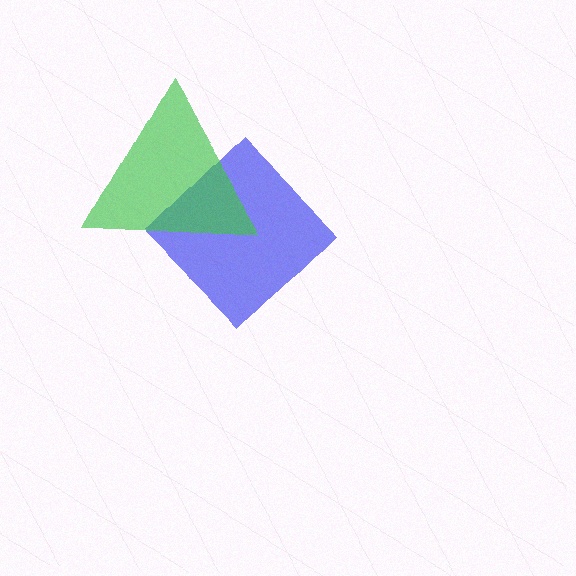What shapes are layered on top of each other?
The layered shapes are: a blue diamond, a green triangle.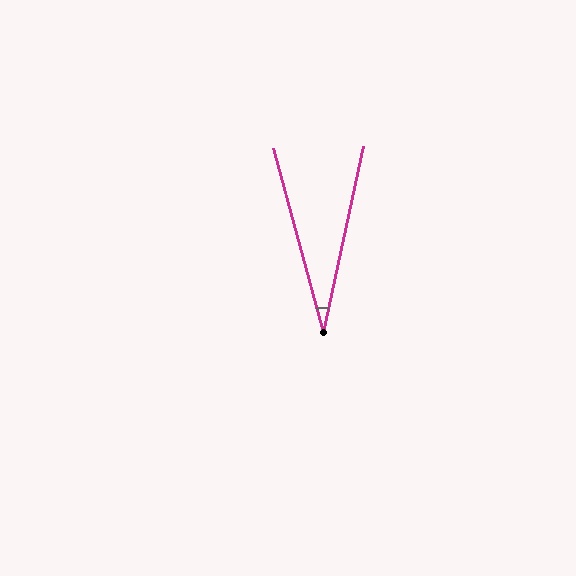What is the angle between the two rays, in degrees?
Approximately 27 degrees.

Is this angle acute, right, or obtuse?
It is acute.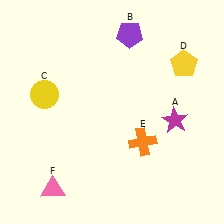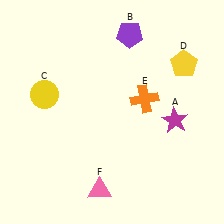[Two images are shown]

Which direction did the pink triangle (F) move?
The pink triangle (F) moved right.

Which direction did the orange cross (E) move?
The orange cross (E) moved up.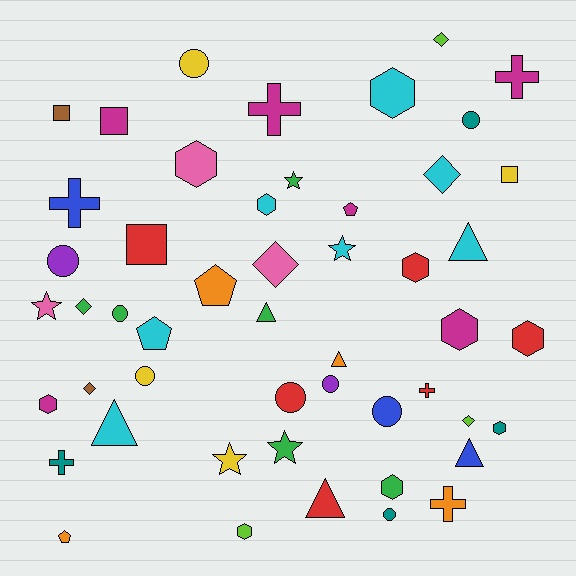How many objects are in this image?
There are 50 objects.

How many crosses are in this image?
There are 6 crosses.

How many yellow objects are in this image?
There are 4 yellow objects.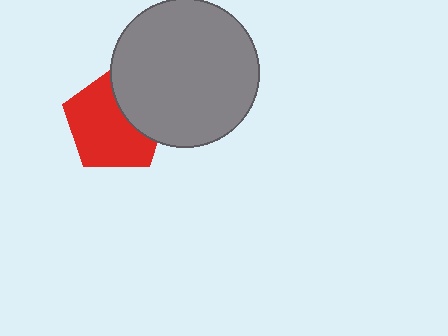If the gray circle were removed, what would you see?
You would see the complete red pentagon.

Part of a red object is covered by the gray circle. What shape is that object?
It is a pentagon.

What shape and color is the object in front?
The object in front is a gray circle.